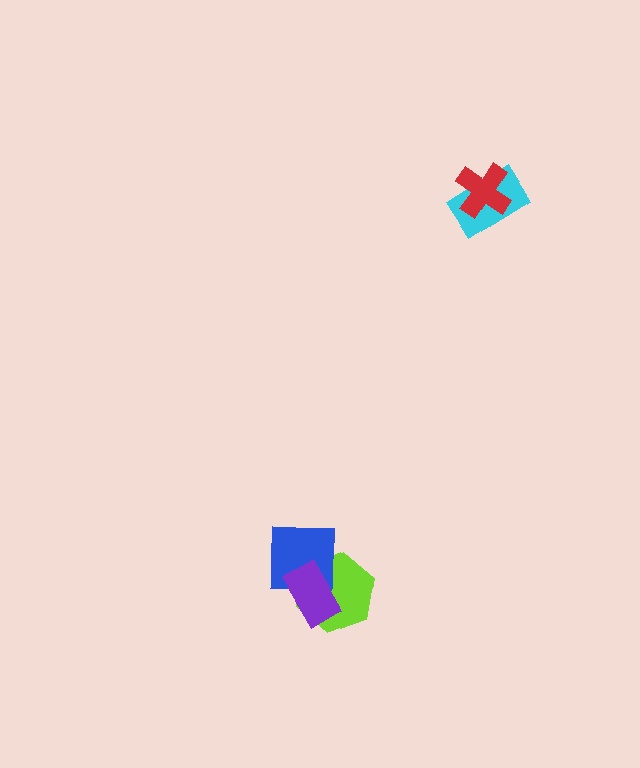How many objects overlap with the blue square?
2 objects overlap with the blue square.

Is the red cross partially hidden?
No, no other shape covers it.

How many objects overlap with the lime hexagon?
2 objects overlap with the lime hexagon.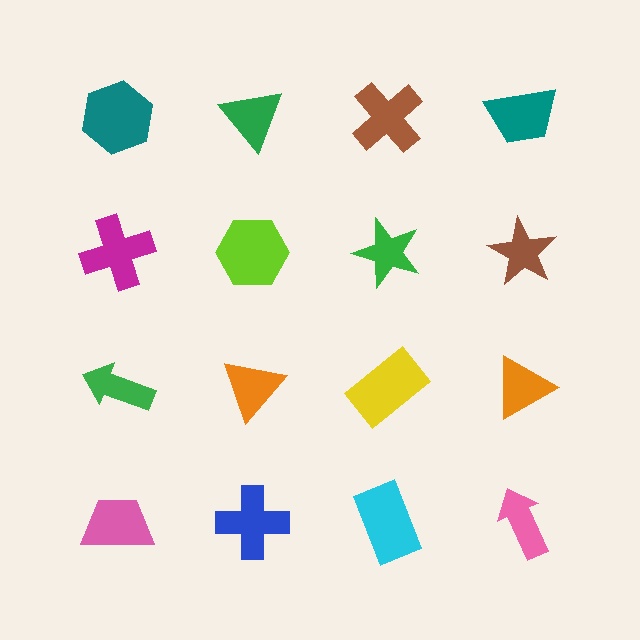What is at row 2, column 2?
A lime hexagon.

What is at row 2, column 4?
A brown star.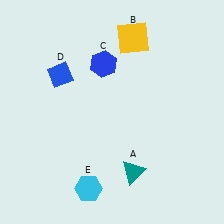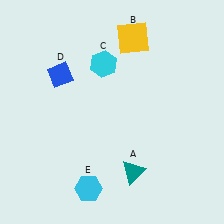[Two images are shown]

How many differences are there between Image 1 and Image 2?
There is 1 difference between the two images.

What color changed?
The hexagon (C) changed from blue in Image 1 to cyan in Image 2.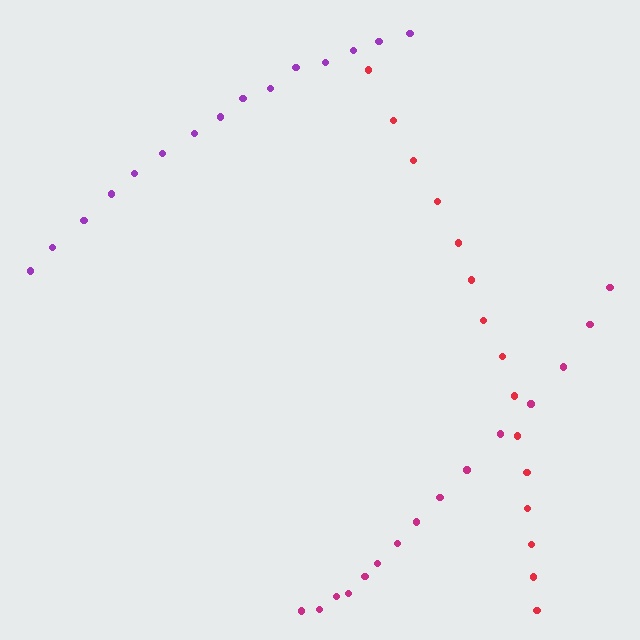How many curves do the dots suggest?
There are 3 distinct paths.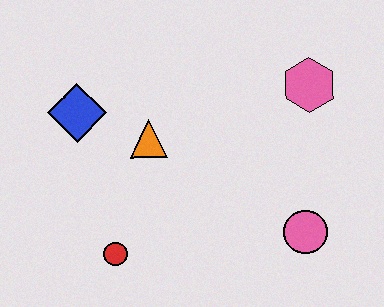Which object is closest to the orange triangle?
The blue diamond is closest to the orange triangle.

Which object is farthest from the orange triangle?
The pink circle is farthest from the orange triangle.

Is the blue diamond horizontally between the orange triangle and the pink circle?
No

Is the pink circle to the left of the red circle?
No